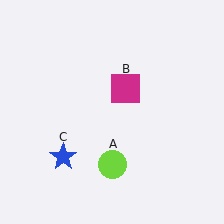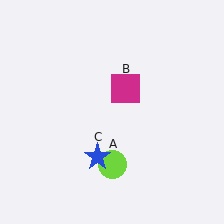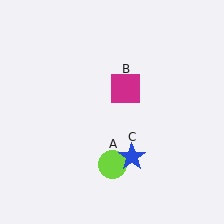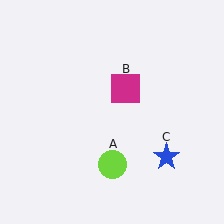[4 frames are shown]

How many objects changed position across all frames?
1 object changed position: blue star (object C).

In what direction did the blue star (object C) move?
The blue star (object C) moved right.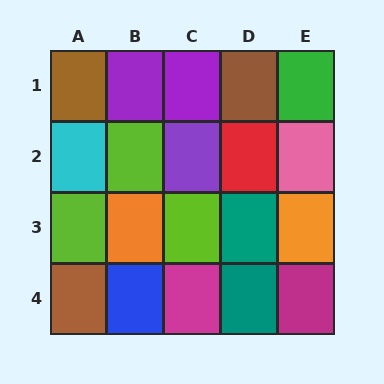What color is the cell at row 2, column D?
Red.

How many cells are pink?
1 cell is pink.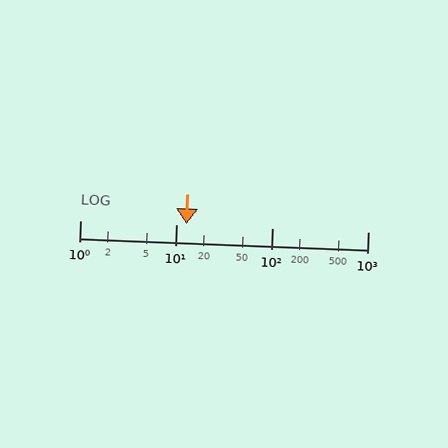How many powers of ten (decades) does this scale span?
The scale spans 3 decades, from 1 to 1000.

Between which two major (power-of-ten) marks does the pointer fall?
The pointer is between 10 and 100.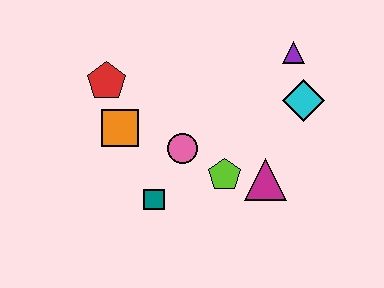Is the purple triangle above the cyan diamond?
Yes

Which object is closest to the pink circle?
The lime pentagon is closest to the pink circle.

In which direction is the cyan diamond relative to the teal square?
The cyan diamond is to the right of the teal square.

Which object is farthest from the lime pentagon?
The red pentagon is farthest from the lime pentagon.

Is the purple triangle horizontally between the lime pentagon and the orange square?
No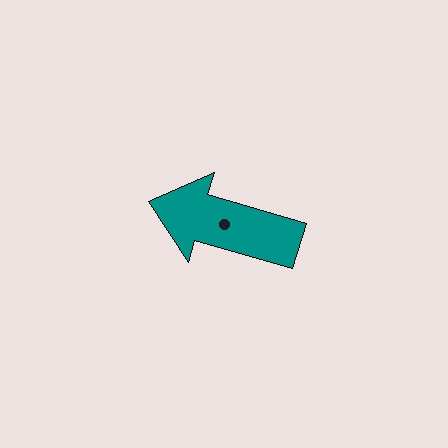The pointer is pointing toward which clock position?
Roughly 10 o'clock.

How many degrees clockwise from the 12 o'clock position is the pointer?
Approximately 286 degrees.